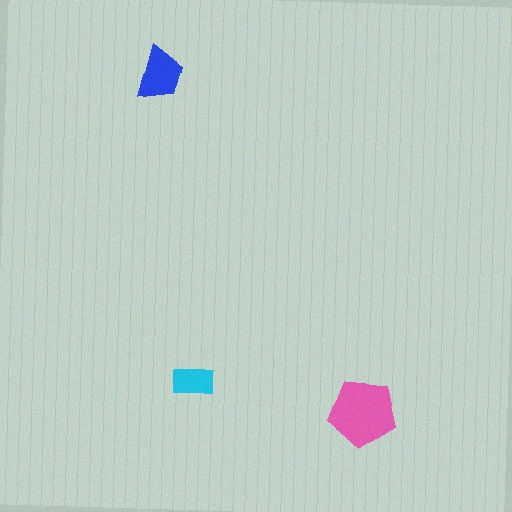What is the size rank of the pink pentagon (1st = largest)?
1st.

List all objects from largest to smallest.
The pink pentagon, the blue trapezoid, the cyan rectangle.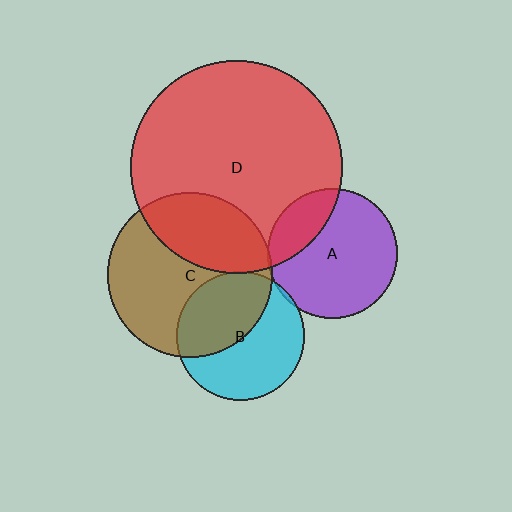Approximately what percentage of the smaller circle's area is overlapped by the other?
Approximately 45%.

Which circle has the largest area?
Circle D (red).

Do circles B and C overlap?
Yes.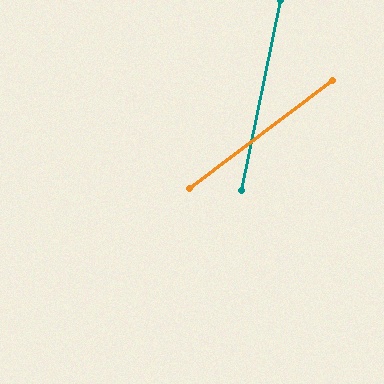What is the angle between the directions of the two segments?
Approximately 42 degrees.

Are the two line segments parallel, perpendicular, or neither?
Neither parallel nor perpendicular — they differ by about 42°.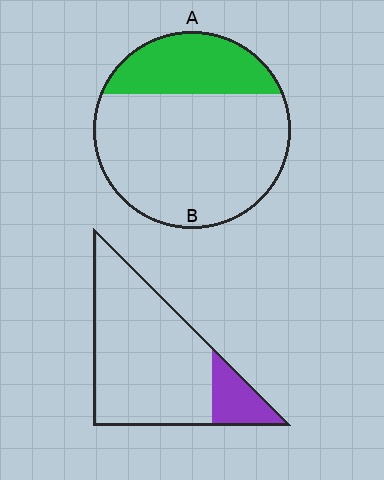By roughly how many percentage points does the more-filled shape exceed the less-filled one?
By roughly 10 percentage points (A over B).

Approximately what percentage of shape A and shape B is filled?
A is approximately 25% and B is approximately 15%.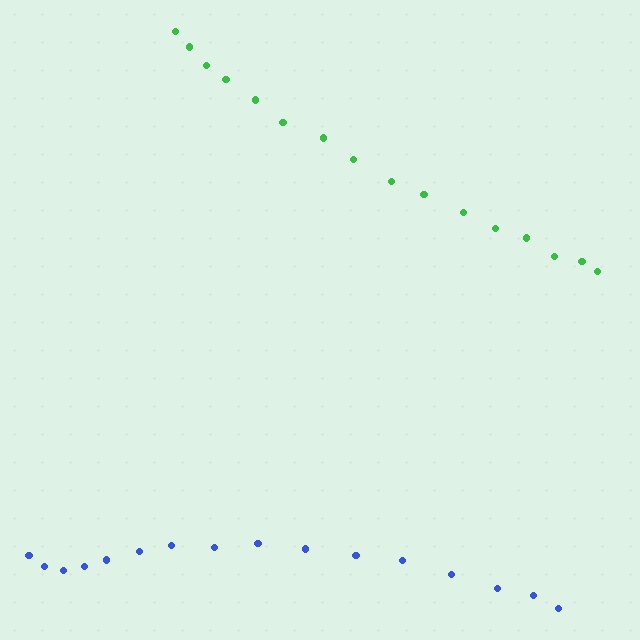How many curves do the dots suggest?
There are 2 distinct paths.